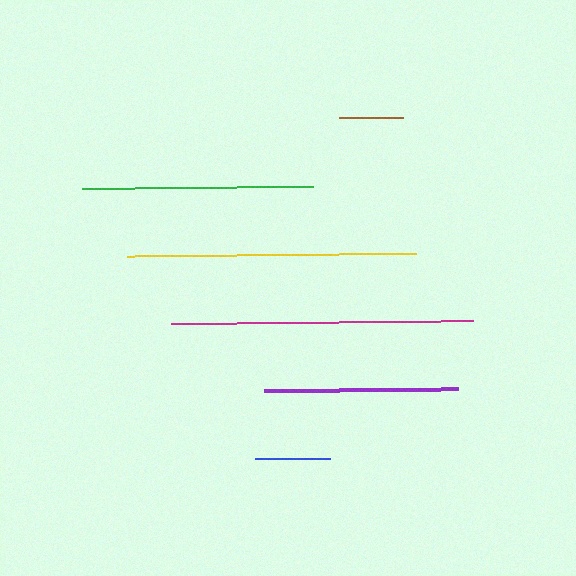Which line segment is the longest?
The magenta line is the longest at approximately 302 pixels.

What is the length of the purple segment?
The purple segment is approximately 194 pixels long.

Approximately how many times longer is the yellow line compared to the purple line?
The yellow line is approximately 1.5 times the length of the purple line.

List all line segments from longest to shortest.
From longest to shortest: magenta, yellow, green, purple, blue, brown.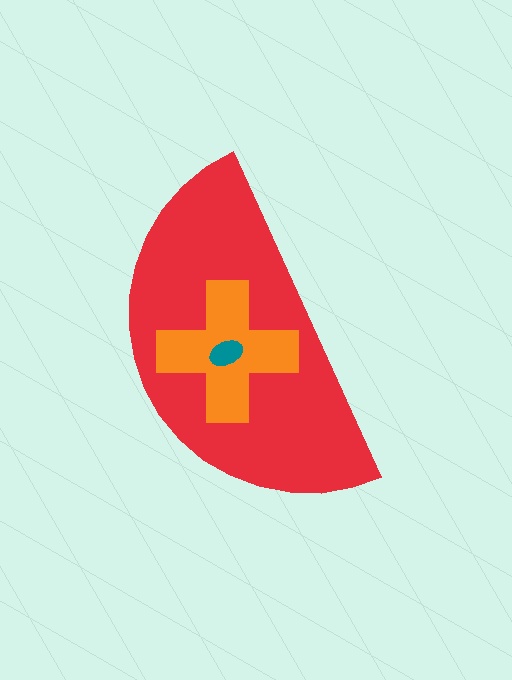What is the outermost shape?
The red semicircle.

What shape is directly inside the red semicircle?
The orange cross.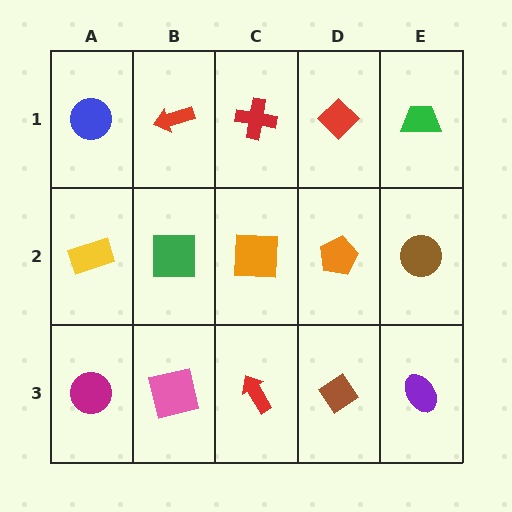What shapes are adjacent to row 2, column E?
A green trapezoid (row 1, column E), a purple ellipse (row 3, column E), an orange pentagon (row 2, column D).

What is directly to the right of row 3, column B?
A red arrow.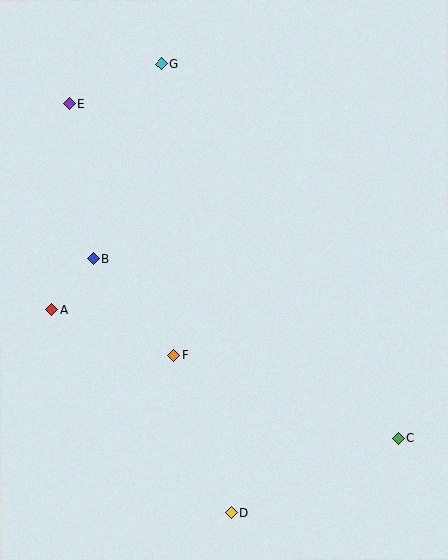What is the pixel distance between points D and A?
The distance between D and A is 271 pixels.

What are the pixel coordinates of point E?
Point E is at (69, 104).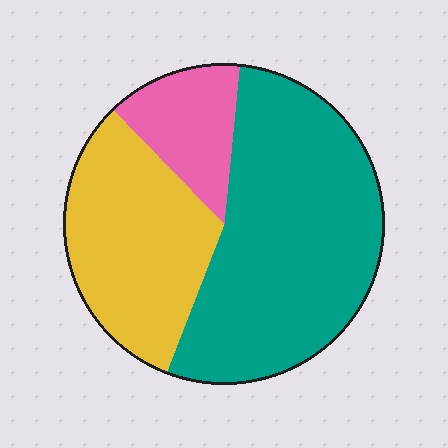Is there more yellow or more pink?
Yellow.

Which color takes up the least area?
Pink, at roughly 15%.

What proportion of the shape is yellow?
Yellow covers 32% of the shape.